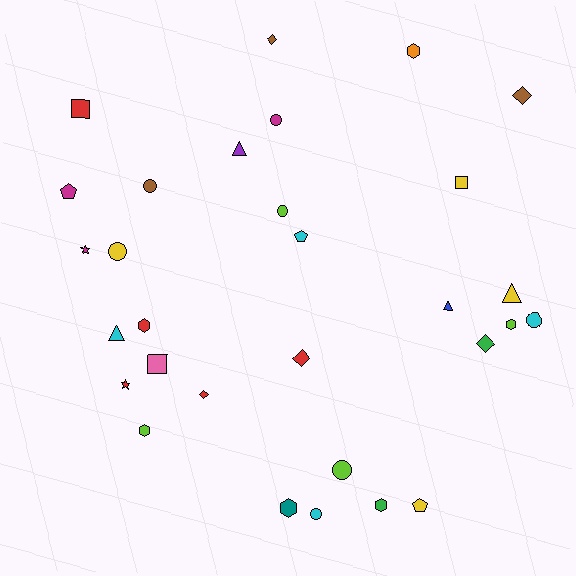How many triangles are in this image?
There are 4 triangles.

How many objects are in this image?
There are 30 objects.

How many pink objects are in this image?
There is 1 pink object.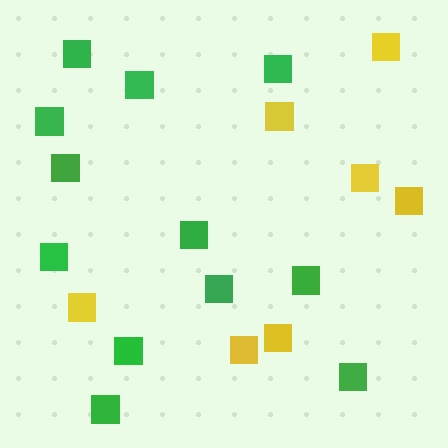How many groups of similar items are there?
There are 2 groups: one group of yellow squares (7) and one group of green squares (12).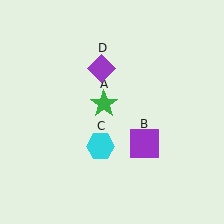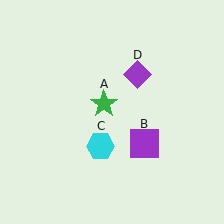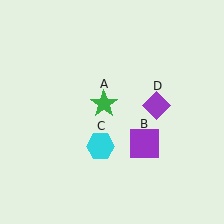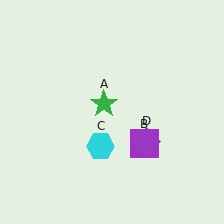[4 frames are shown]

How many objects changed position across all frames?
1 object changed position: purple diamond (object D).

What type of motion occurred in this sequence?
The purple diamond (object D) rotated clockwise around the center of the scene.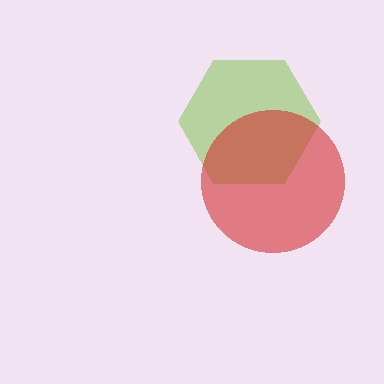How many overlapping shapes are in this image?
There are 2 overlapping shapes in the image.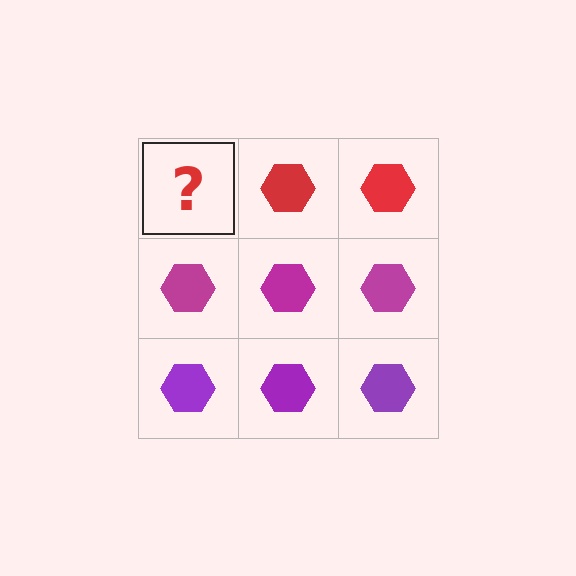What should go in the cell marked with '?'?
The missing cell should contain a red hexagon.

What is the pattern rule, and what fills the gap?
The rule is that each row has a consistent color. The gap should be filled with a red hexagon.